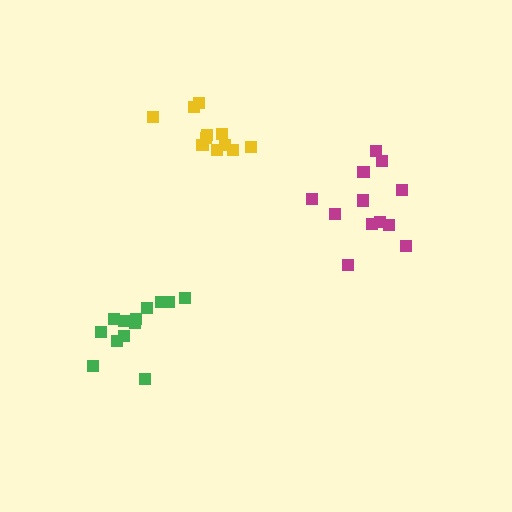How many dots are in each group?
Group 1: 13 dots, Group 2: 13 dots, Group 3: 11 dots (37 total).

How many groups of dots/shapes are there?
There are 3 groups.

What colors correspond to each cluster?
The clusters are colored: green, magenta, yellow.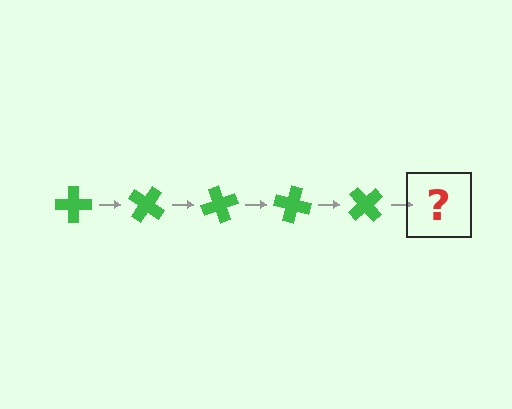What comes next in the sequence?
The next element should be a green cross rotated 175 degrees.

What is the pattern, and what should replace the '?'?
The pattern is that the cross rotates 35 degrees each step. The '?' should be a green cross rotated 175 degrees.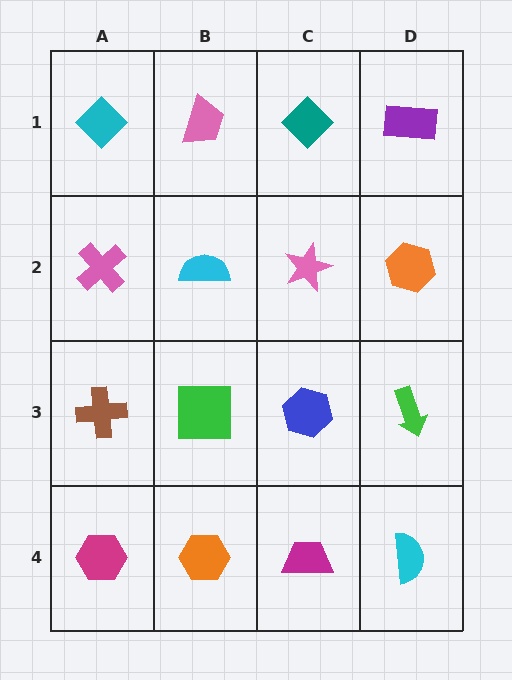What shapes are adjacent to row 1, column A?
A pink cross (row 2, column A), a pink trapezoid (row 1, column B).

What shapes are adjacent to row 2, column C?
A teal diamond (row 1, column C), a blue hexagon (row 3, column C), a cyan semicircle (row 2, column B), an orange hexagon (row 2, column D).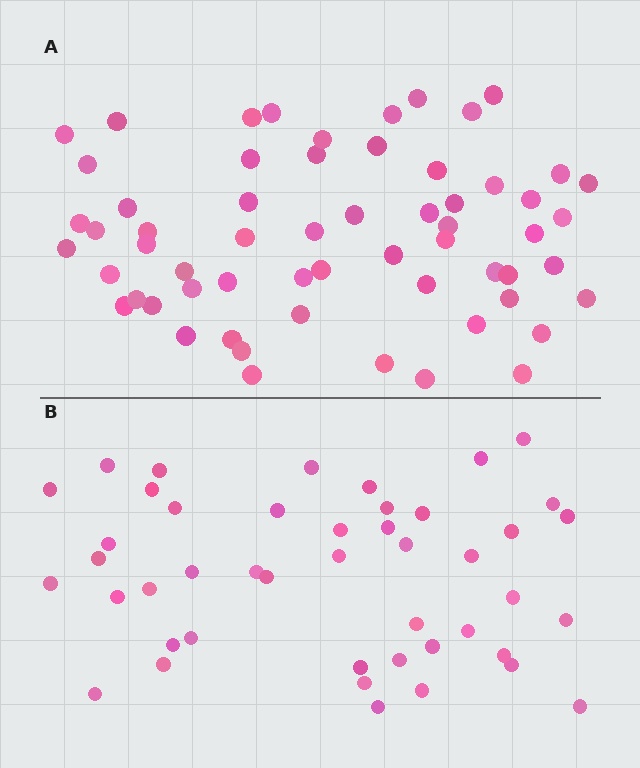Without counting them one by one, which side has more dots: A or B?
Region A (the top region) has more dots.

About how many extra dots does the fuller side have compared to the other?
Region A has approximately 15 more dots than region B.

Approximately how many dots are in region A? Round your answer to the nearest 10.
About 60 dots.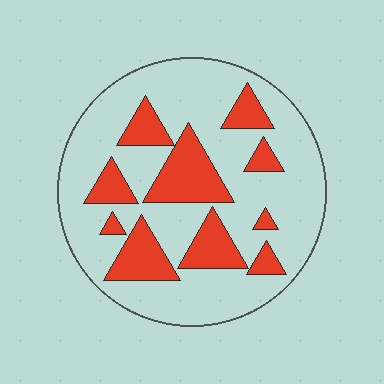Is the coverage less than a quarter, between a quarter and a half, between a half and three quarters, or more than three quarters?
Between a quarter and a half.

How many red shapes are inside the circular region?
10.